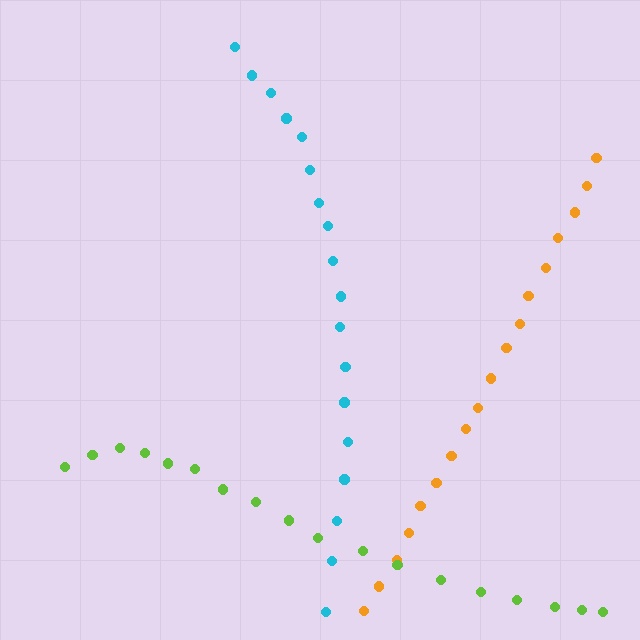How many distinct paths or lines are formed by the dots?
There are 3 distinct paths.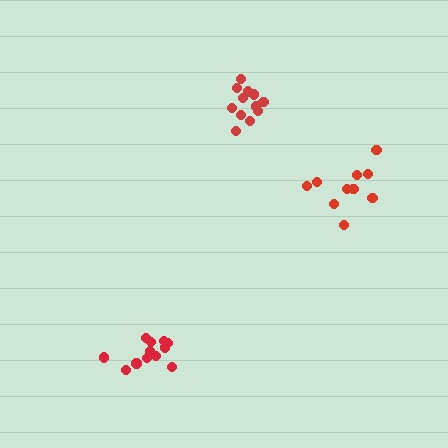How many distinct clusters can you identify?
There are 3 distinct clusters.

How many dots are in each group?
Group 1: 12 dots, Group 2: 10 dots, Group 3: 13 dots (35 total).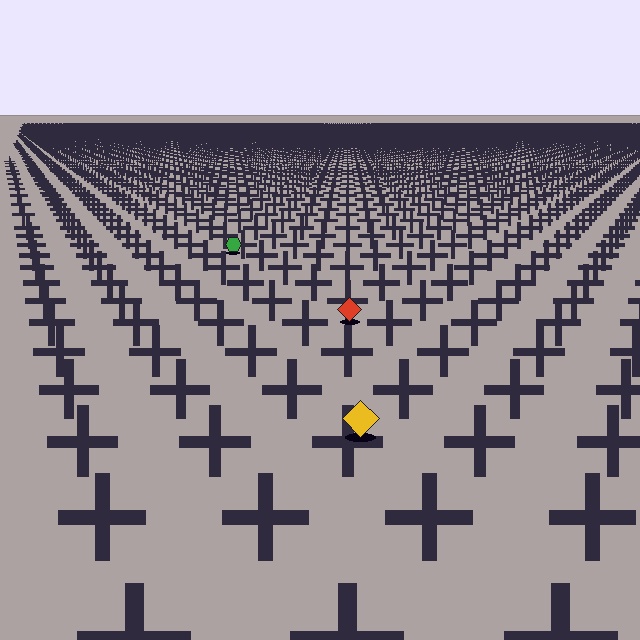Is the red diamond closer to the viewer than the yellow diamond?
No. The yellow diamond is closer — you can tell from the texture gradient: the ground texture is coarser near it.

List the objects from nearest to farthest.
From nearest to farthest: the yellow diamond, the red diamond, the green hexagon.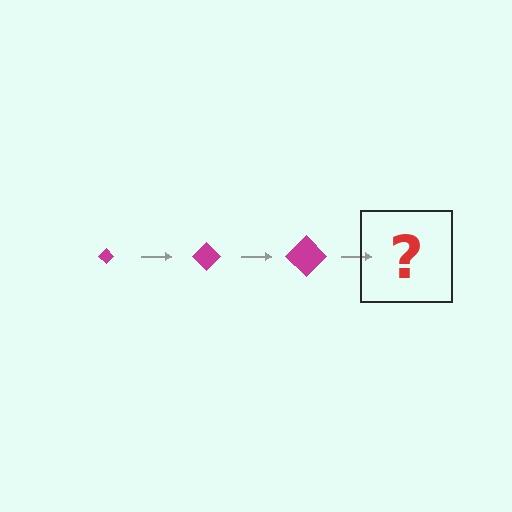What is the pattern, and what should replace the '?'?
The pattern is that the diamond gets progressively larger each step. The '?' should be a magenta diamond, larger than the previous one.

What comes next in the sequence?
The next element should be a magenta diamond, larger than the previous one.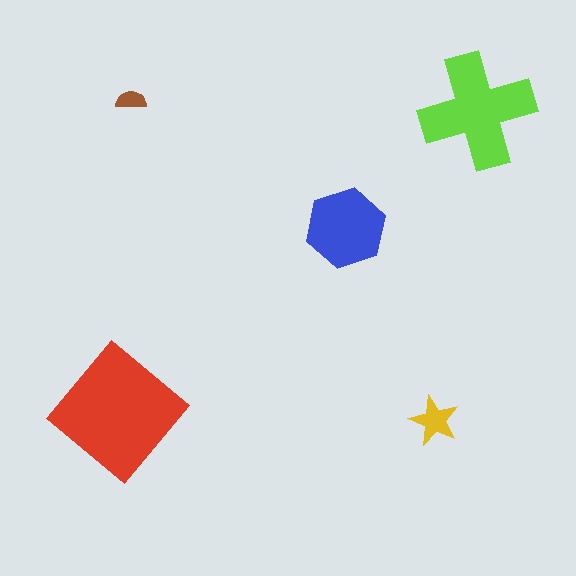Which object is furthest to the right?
The lime cross is rightmost.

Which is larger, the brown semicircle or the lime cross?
The lime cross.